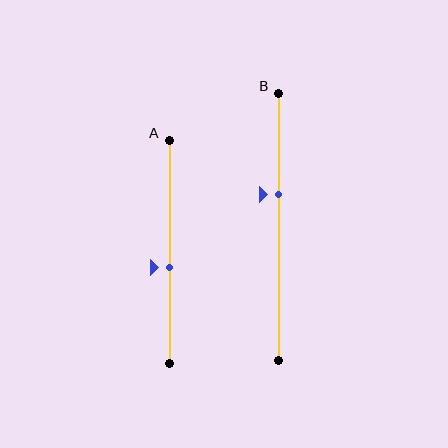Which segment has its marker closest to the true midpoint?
Segment A has its marker closest to the true midpoint.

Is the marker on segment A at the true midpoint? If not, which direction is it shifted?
No, the marker on segment A is shifted downward by about 7% of the segment length.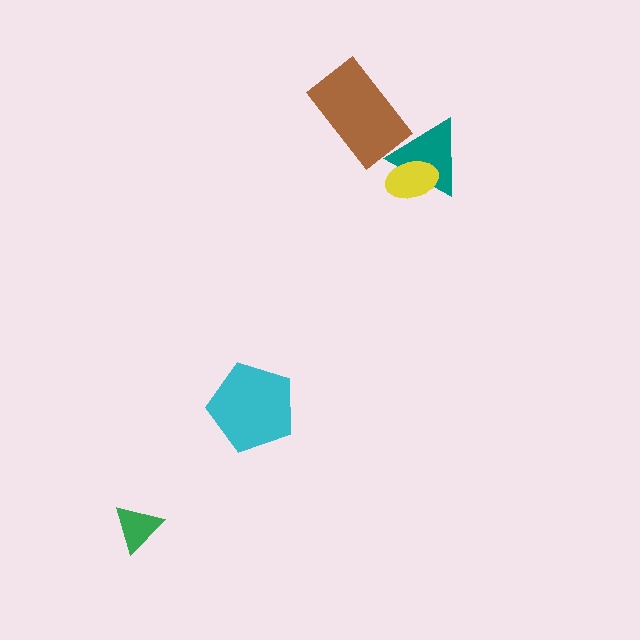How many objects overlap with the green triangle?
0 objects overlap with the green triangle.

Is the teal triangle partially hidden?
Yes, it is partially covered by another shape.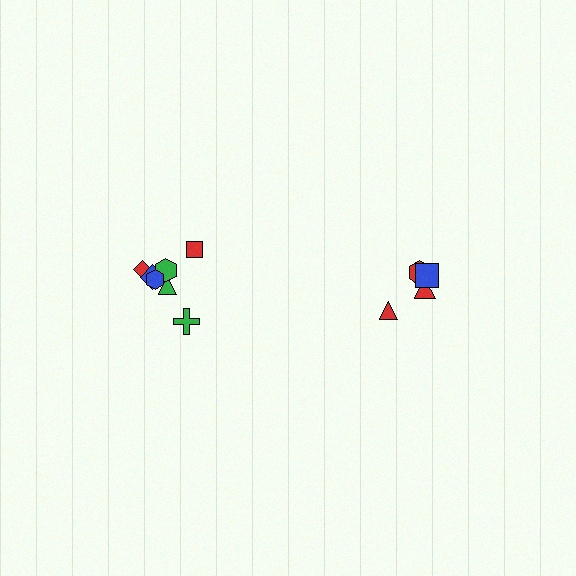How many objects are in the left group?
There are 7 objects.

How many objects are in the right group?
There are 4 objects.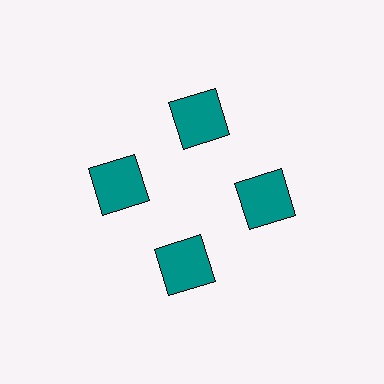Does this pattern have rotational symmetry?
Yes, this pattern has 4-fold rotational symmetry. It looks the same after rotating 90 degrees around the center.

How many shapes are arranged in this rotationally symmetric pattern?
There are 4 shapes, arranged in 4 groups of 1.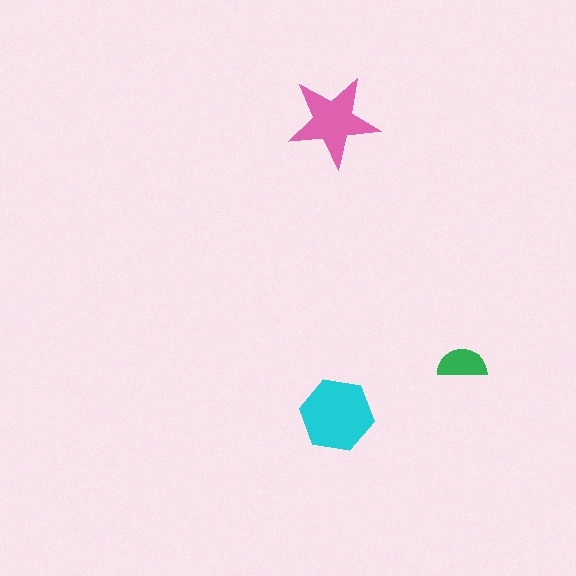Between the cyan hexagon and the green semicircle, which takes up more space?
The cyan hexagon.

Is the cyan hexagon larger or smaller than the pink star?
Larger.